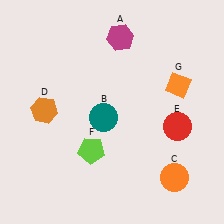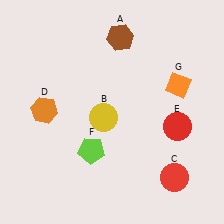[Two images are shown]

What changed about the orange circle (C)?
In Image 1, C is orange. In Image 2, it changed to red.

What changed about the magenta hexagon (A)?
In Image 1, A is magenta. In Image 2, it changed to brown.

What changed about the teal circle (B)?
In Image 1, B is teal. In Image 2, it changed to yellow.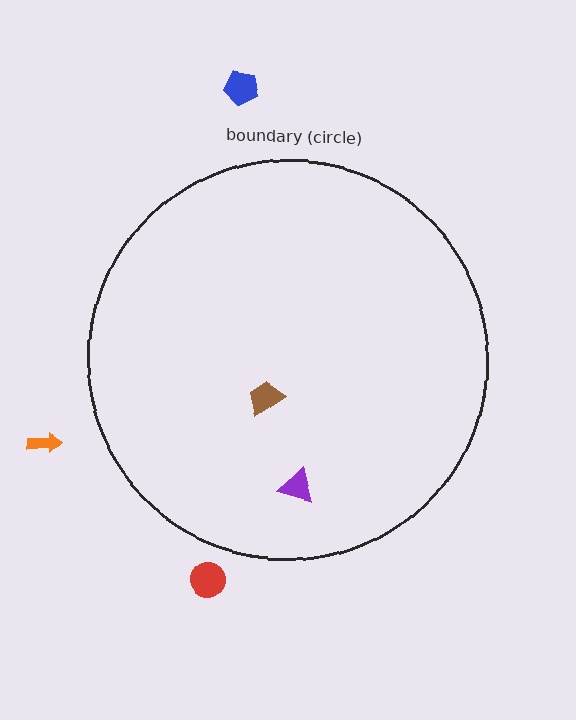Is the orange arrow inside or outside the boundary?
Outside.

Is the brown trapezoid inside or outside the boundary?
Inside.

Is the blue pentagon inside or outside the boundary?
Outside.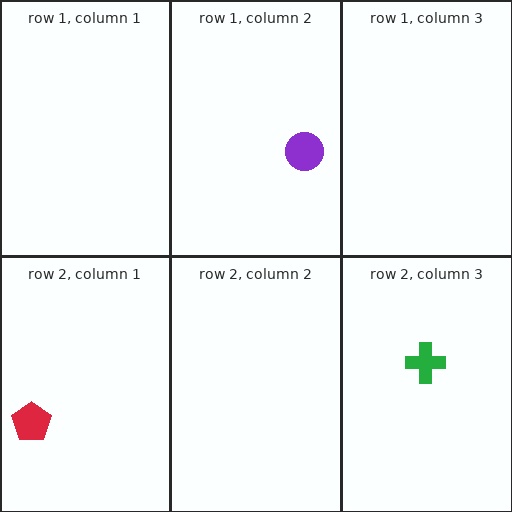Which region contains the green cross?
The row 2, column 3 region.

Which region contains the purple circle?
The row 1, column 2 region.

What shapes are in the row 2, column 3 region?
The green cross.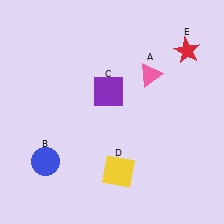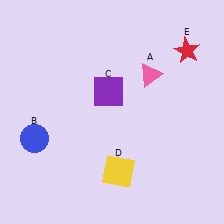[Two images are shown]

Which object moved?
The blue circle (B) moved up.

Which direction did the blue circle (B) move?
The blue circle (B) moved up.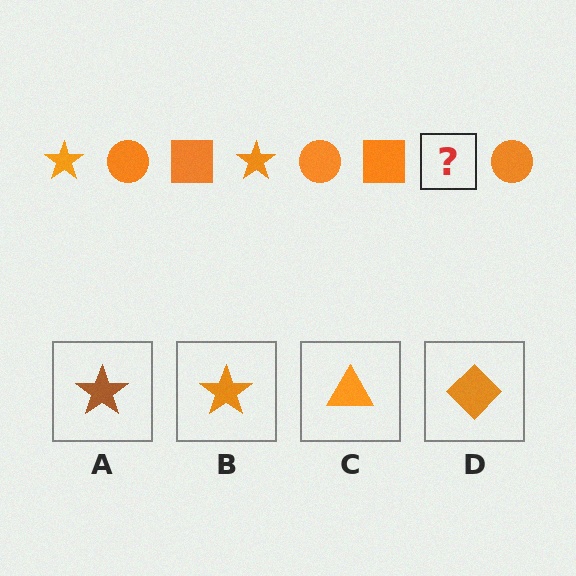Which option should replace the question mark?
Option B.